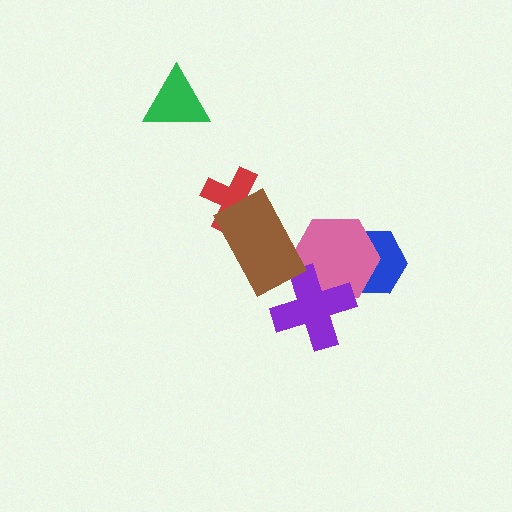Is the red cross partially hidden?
Yes, it is partially covered by another shape.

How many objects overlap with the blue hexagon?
1 object overlaps with the blue hexagon.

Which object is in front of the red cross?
The brown rectangle is in front of the red cross.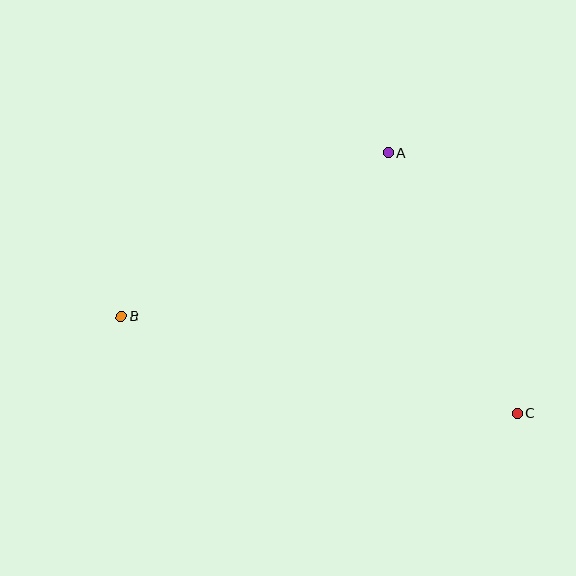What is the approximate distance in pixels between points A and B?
The distance between A and B is approximately 314 pixels.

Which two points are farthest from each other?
Points B and C are farthest from each other.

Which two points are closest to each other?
Points A and C are closest to each other.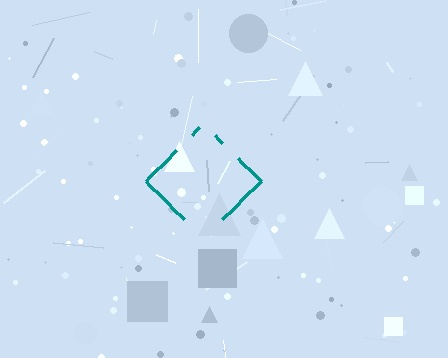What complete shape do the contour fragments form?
The contour fragments form a diamond.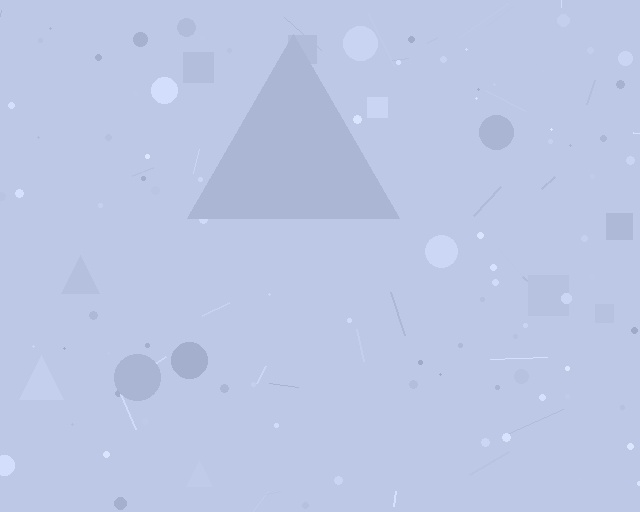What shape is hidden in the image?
A triangle is hidden in the image.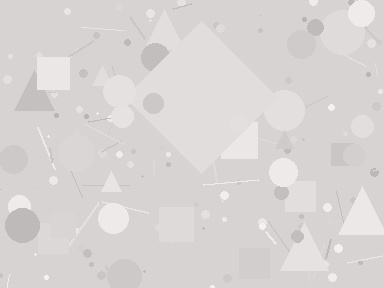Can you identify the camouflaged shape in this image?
The camouflaged shape is a diamond.